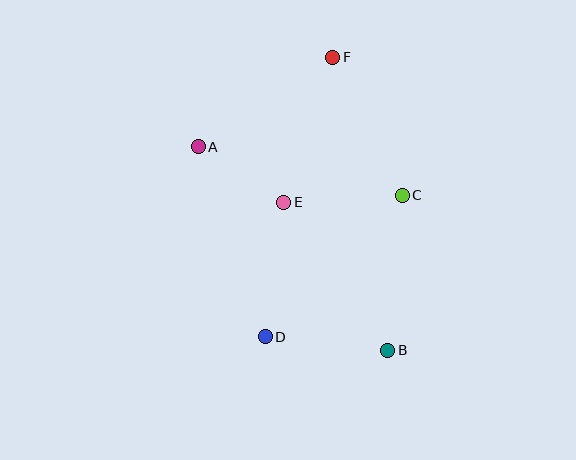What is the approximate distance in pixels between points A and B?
The distance between A and B is approximately 278 pixels.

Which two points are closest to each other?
Points A and E are closest to each other.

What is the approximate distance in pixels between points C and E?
The distance between C and E is approximately 119 pixels.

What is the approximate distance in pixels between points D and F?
The distance between D and F is approximately 288 pixels.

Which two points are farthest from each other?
Points B and F are farthest from each other.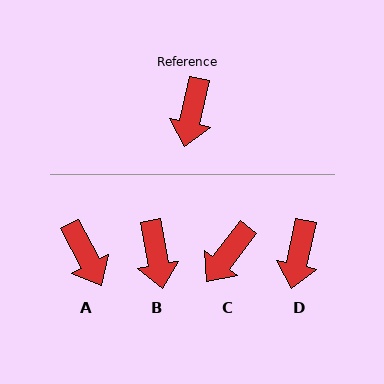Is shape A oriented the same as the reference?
No, it is off by about 40 degrees.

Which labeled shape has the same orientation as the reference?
D.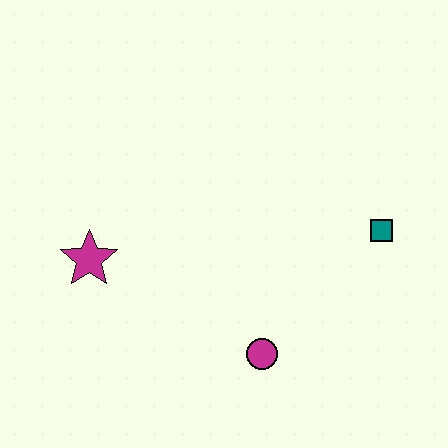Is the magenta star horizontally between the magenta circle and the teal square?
No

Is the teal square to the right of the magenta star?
Yes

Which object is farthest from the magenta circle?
The magenta star is farthest from the magenta circle.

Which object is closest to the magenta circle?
The teal square is closest to the magenta circle.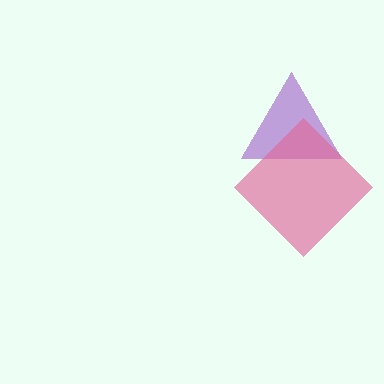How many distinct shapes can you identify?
There are 2 distinct shapes: a purple triangle, a pink diamond.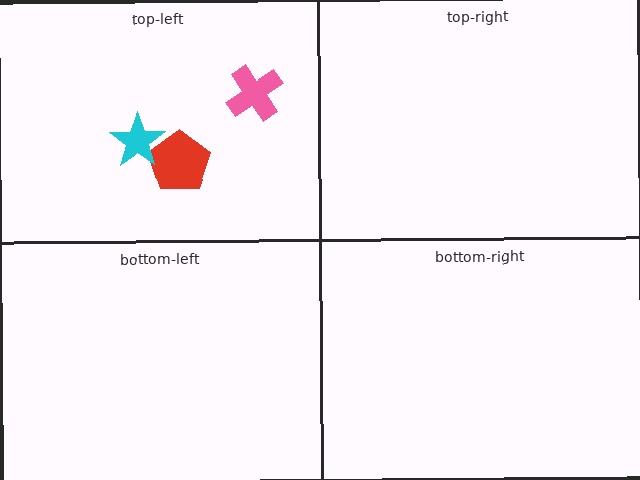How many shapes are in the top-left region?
3.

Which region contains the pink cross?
The top-left region.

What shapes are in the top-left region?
The red pentagon, the pink cross, the cyan star.